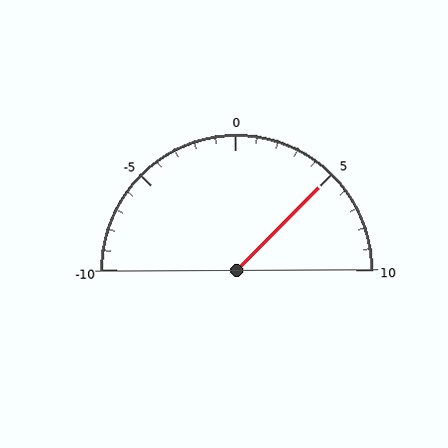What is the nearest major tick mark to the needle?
The nearest major tick mark is 5.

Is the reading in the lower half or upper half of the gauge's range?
The reading is in the upper half of the range (-10 to 10).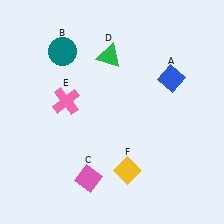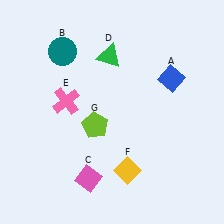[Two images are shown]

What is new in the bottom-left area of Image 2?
A lime pentagon (G) was added in the bottom-left area of Image 2.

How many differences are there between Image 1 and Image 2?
There is 1 difference between the two images.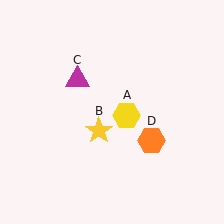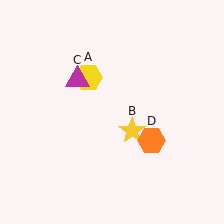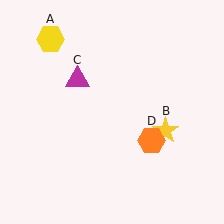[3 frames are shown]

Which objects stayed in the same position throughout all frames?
Magenta triangle (object C) and orange hexagon (object D) remained stationary.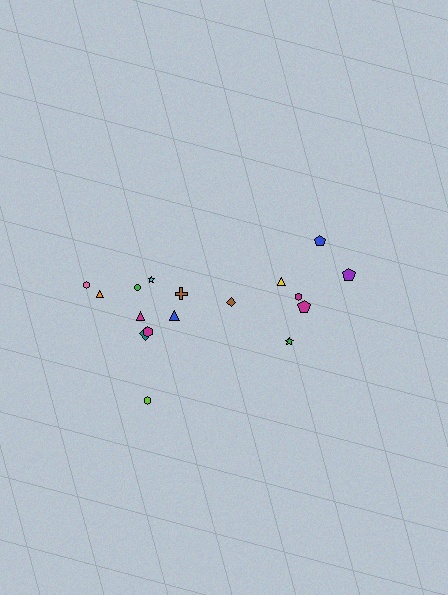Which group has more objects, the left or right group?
The left group.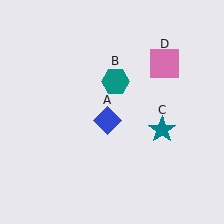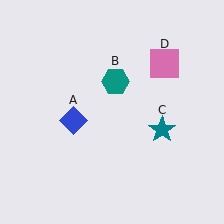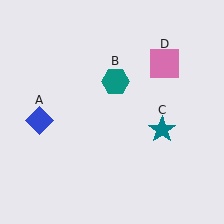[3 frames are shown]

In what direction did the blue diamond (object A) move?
The blue diamond (object A) moved left.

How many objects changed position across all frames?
1 object changed position: blue diamond (object A).